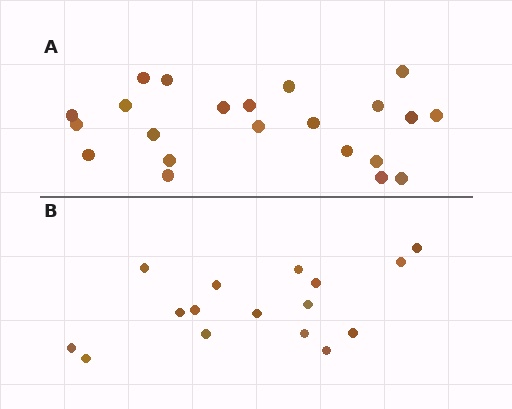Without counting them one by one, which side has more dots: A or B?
Region A (the top region) has more dots.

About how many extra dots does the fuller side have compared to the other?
Region A has about 6 more dots than region B.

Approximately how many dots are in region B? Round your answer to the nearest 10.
About 20 dots. (The exact count is 16, which rounds to 20.)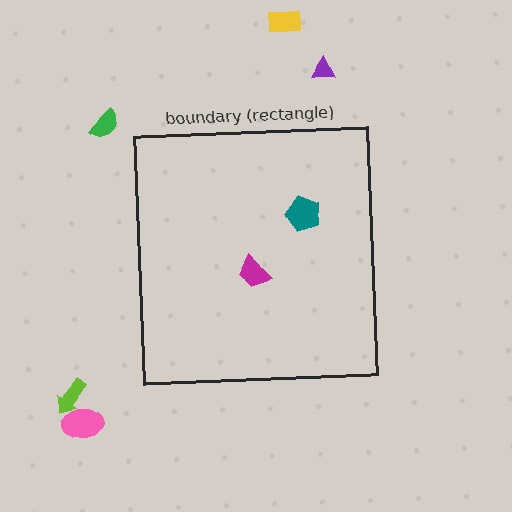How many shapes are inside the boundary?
2 inside, 5 outside.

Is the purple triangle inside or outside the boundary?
Outside.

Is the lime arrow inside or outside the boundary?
Outside.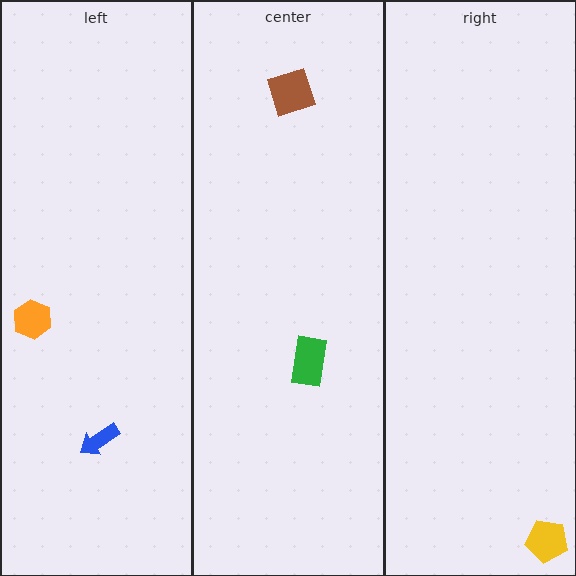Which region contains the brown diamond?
The center region.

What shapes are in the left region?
The blue arrow, the orange hexagon.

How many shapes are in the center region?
2.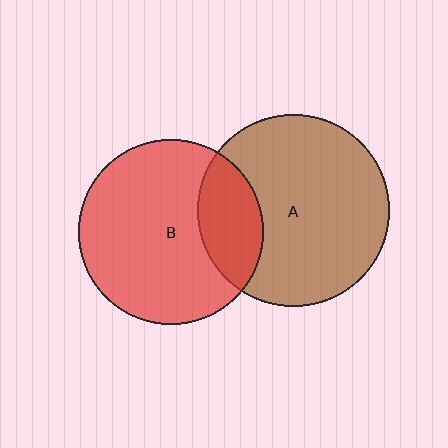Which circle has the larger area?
Circle A (brown).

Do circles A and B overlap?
Yes.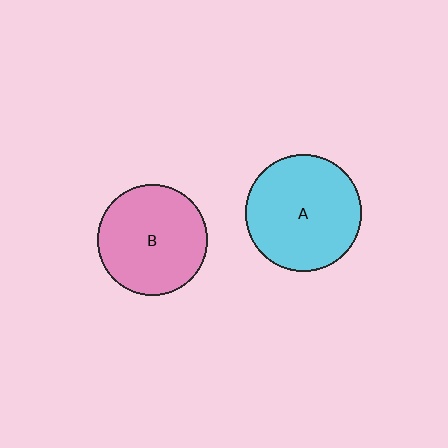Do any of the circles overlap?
No, none of the circles overlap.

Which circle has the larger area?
Circle A (cyan).